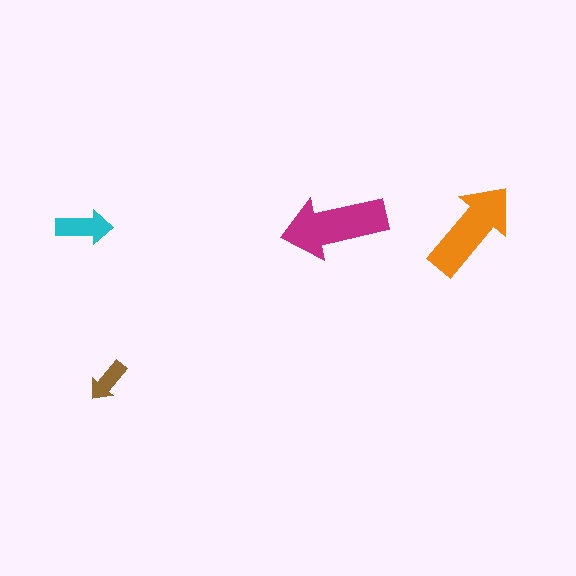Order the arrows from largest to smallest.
the magenta one, the orange one, the cyan one, the brown one.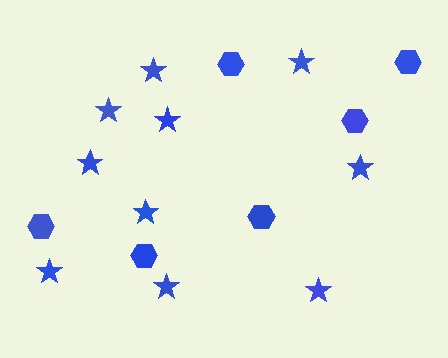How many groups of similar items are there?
There are 2 groups: one group of hexagons (6) and one group of stars (10).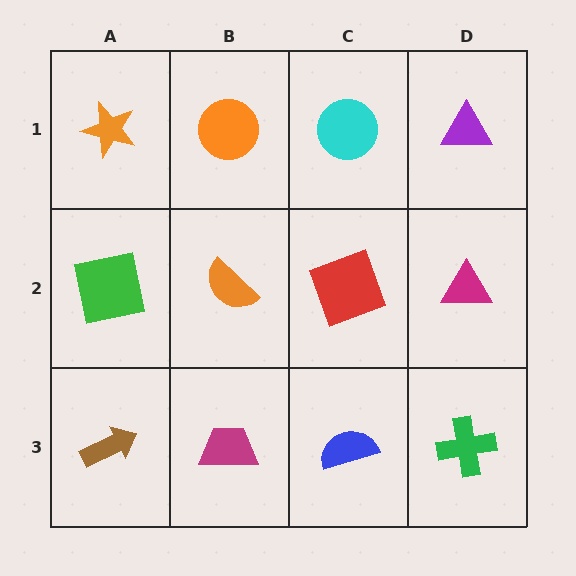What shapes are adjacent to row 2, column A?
An orange star (row 1, column A), a brown arrow (row 3, column A), an orange semicircle (row 2, column B).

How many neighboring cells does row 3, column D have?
2.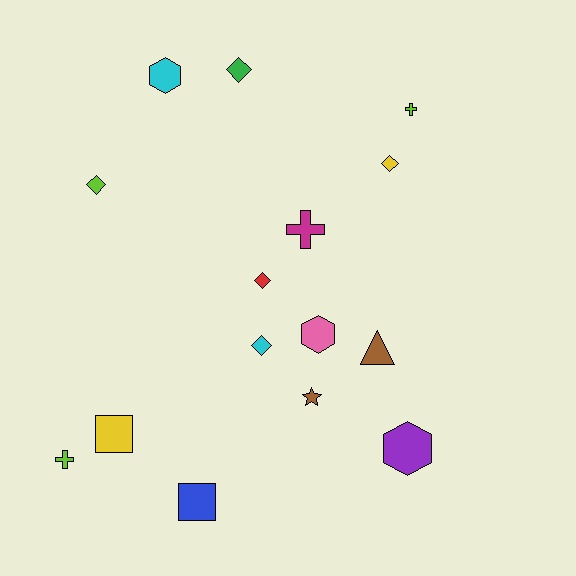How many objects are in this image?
There are 15 objects.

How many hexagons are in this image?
There are 3 hexagons.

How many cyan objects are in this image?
There are 2 cyan objects.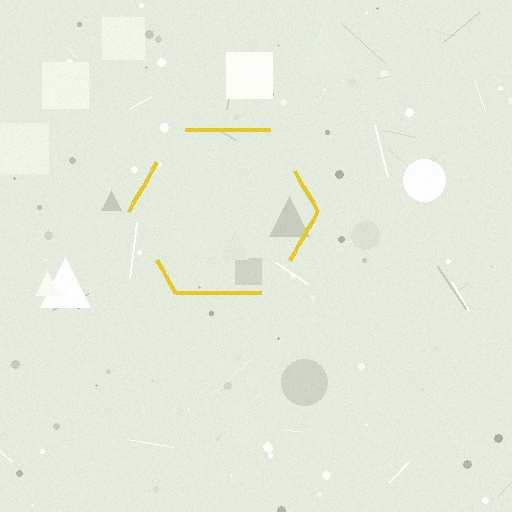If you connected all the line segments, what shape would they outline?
They would outline a hexagon.